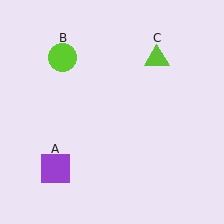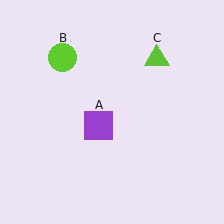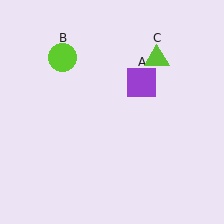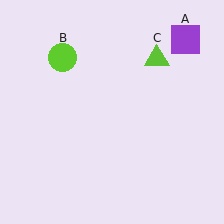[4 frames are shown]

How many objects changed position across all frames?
1 object changed position: purple square (object A).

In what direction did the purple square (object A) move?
The purple square (object A) moved up and to the right.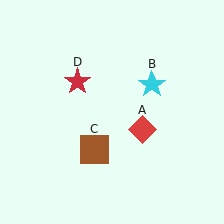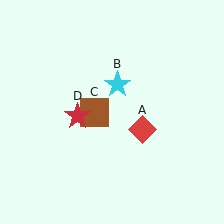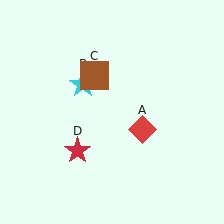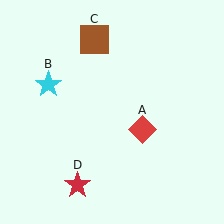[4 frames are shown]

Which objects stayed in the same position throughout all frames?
Red diamond (object A) remained stationary.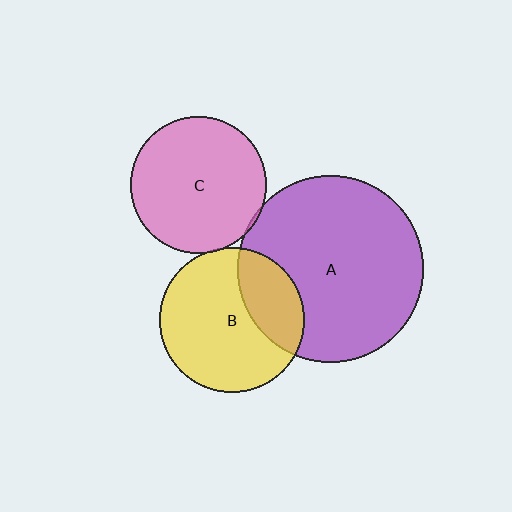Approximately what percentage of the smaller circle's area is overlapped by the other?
Approximately 30%.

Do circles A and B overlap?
Yes.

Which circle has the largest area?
Circle A (purple).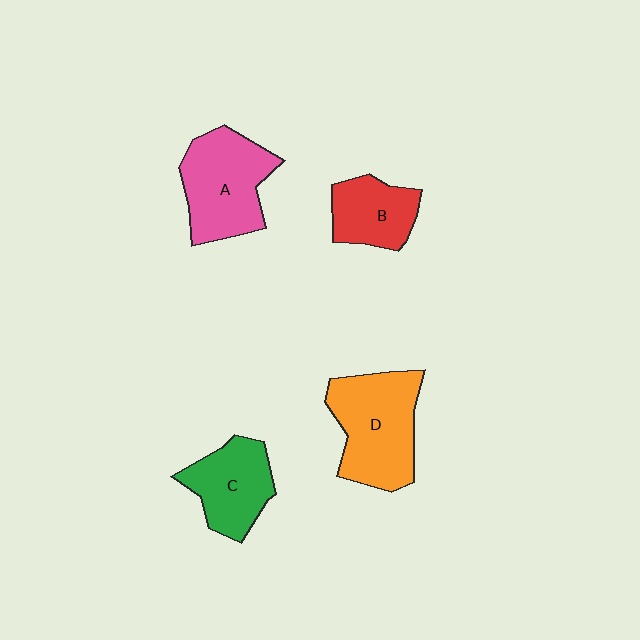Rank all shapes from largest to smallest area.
From largest to smallest: D (orange), A (pink), C (green), B (red).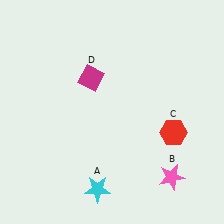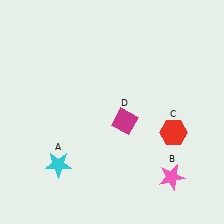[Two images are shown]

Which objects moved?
The objects that moved are: the cyan star (A), the magenta diamond (D).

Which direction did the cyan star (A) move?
The cyan star (A) moved left.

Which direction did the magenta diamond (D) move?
The magenta diamond (D) moved down.